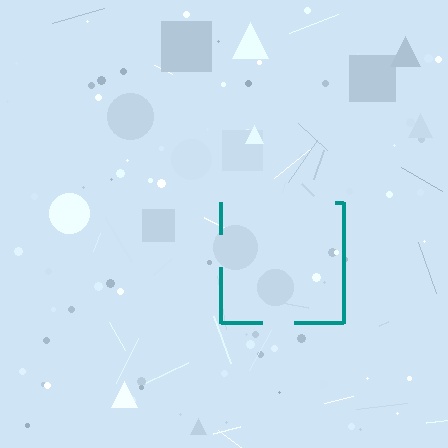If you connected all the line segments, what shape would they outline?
They would outline a square.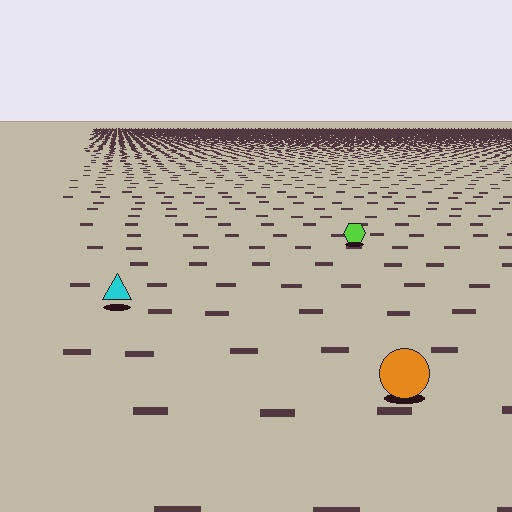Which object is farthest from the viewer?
The lime hexagon is farthest from the viewer. It appears smaller and the ground texture around it is denser.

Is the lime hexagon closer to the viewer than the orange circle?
No. The orange circle is closer — you can tell from the texture gradient: the ground texture is coarser near it.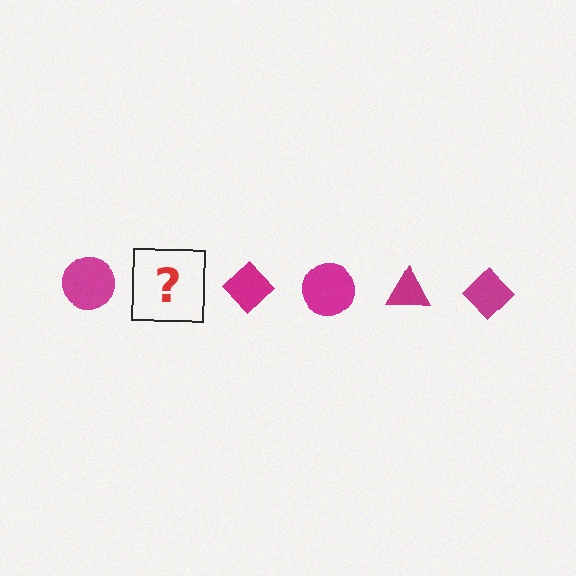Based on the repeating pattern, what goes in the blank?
The blank should be a magenta triangle.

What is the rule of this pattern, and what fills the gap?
The rule is that the pattern cycles through circle, triangle, diamond shapes in magenta. The gap should be filled with a magenta triangle.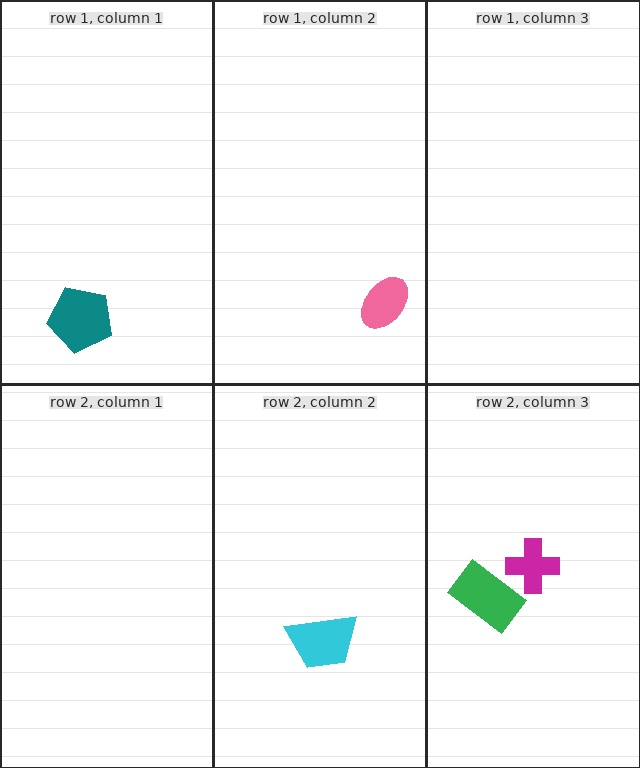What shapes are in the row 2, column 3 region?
The magenta cross, the green rectangle.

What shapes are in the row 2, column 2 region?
The cyan trapezoid.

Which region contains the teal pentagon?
The row 1, column 1 region.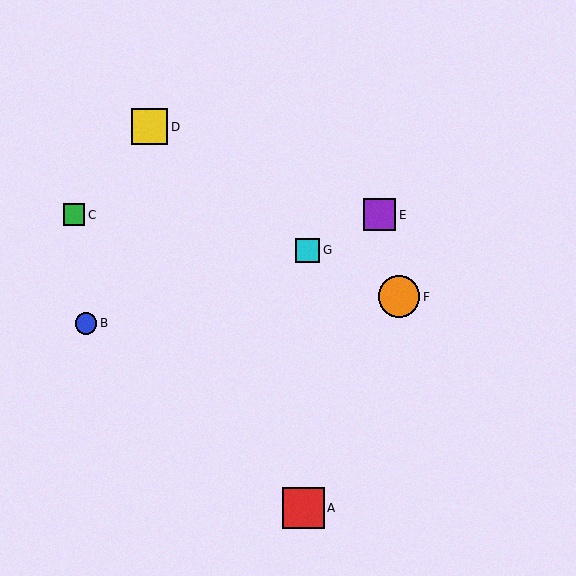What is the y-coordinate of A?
Object A is at y≈508.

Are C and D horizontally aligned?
No, C is at y≈215 and D is at y≈127.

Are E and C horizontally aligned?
Yes, both are at y≈215.